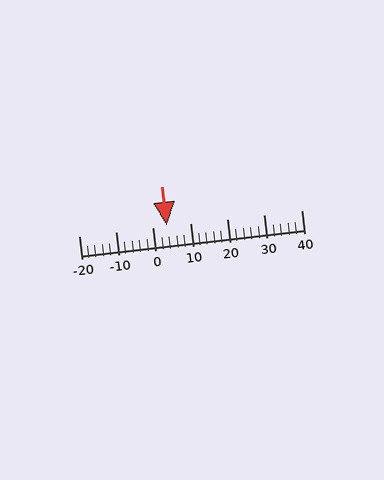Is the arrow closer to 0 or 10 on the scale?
The arrow is closer to 0.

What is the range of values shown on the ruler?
The ruler shows values from -20 to 40.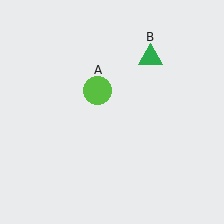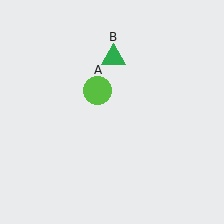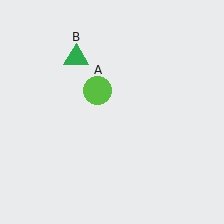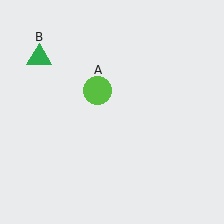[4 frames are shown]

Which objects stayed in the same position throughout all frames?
Lime circle (object A) remained stationary.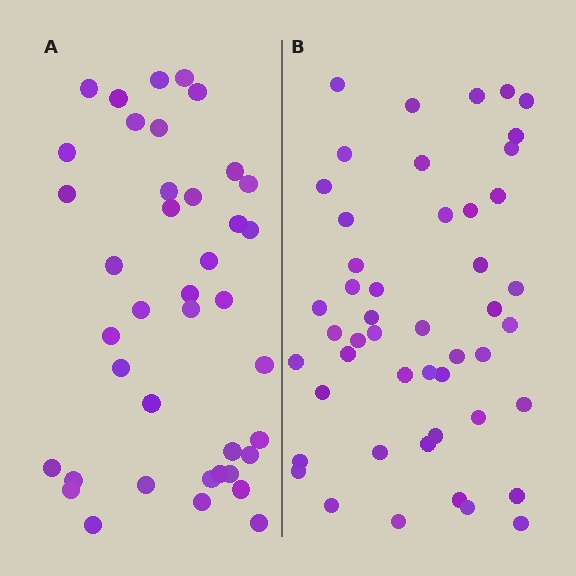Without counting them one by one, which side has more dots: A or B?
Region B (the right region) has more dots.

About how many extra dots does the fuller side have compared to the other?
Region B has roughly 8 or so more dots than region A.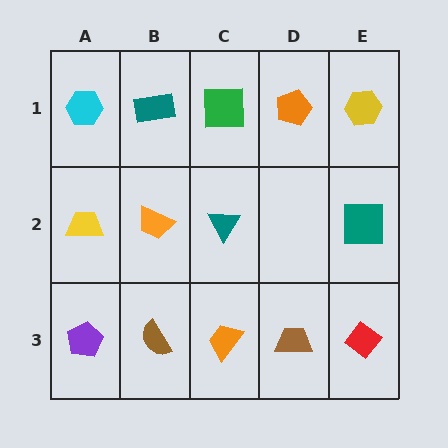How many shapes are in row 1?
5 shapes.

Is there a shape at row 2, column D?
No, that cell is empty.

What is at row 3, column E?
A red diamond.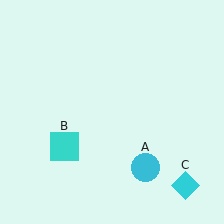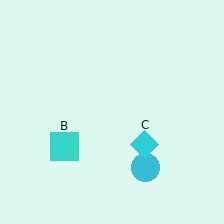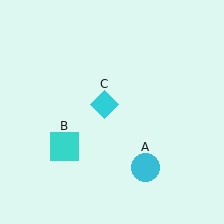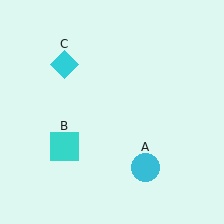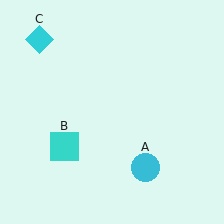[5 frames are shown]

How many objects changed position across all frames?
1 object changed position: cyan diamond (object C).